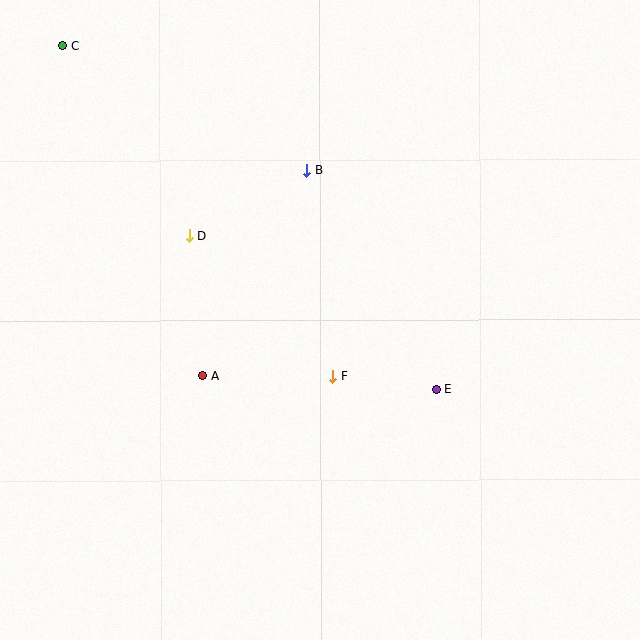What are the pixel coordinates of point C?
Point C is at (63, 46).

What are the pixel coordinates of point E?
Point E is at (437, 389).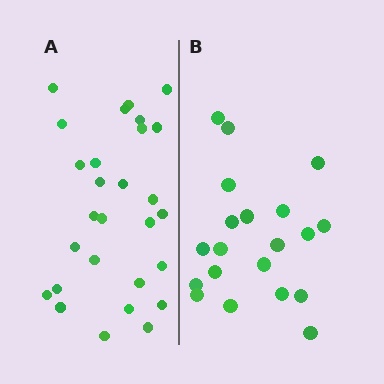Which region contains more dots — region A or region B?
Region A (the left region) has more dots.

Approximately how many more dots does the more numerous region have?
Region A has roughly 8 or so more dots than region B.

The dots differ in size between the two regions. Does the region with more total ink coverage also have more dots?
No. Region B has more total ink coverage because its dots are larger, but region A actually contains more individual dots. Total area can be misleading — the number of items is what matters here.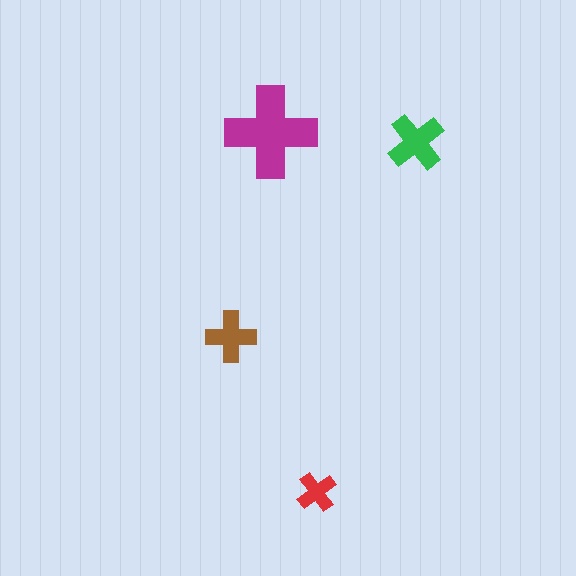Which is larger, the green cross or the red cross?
The green one.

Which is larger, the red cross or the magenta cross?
The magenta one.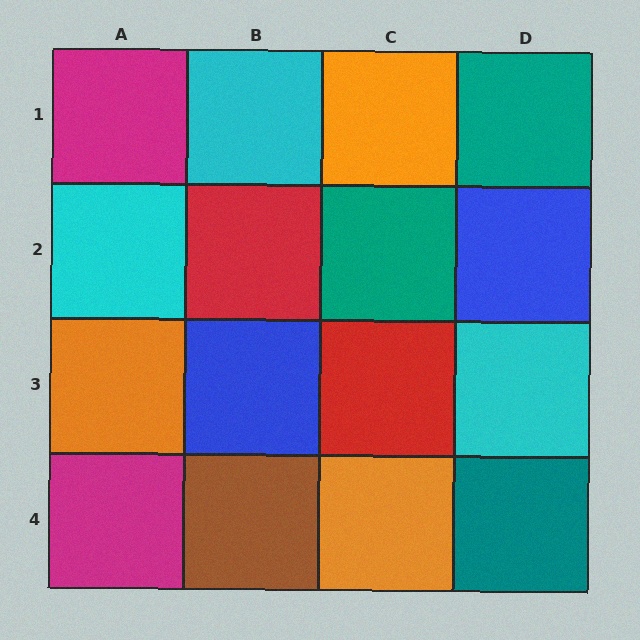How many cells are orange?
3 cells are orange.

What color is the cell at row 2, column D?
Blue.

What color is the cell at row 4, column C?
Orange.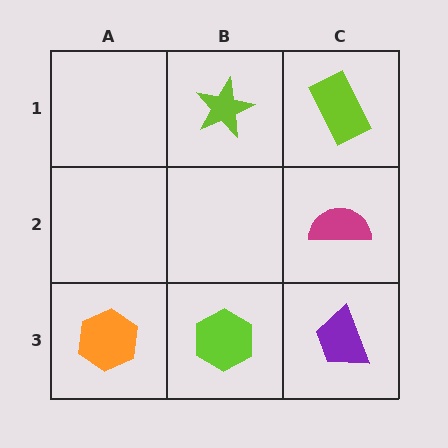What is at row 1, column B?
A lime star.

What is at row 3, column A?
An orange hexagon.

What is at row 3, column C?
A purple trapezoid.